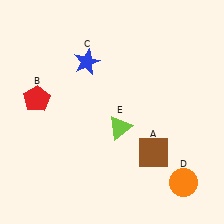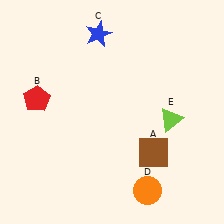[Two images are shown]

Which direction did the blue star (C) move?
The blue star (C) moved up.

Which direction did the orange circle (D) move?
The orange circle (D) moved left.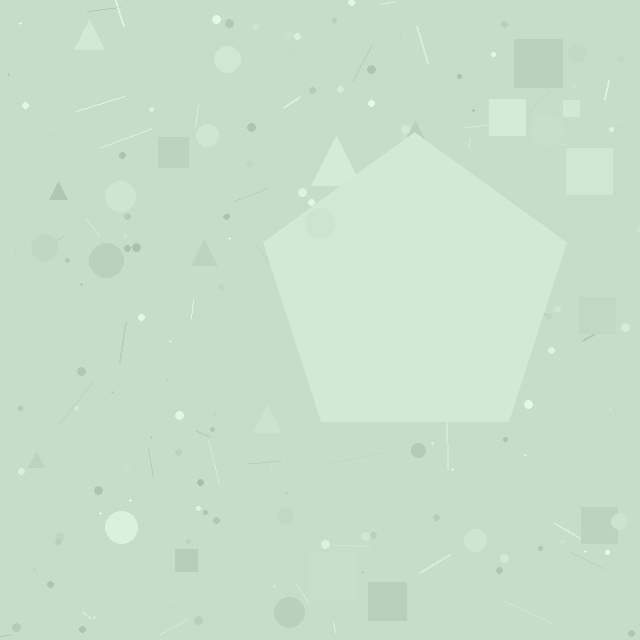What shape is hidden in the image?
A pentagon is hidden in the image.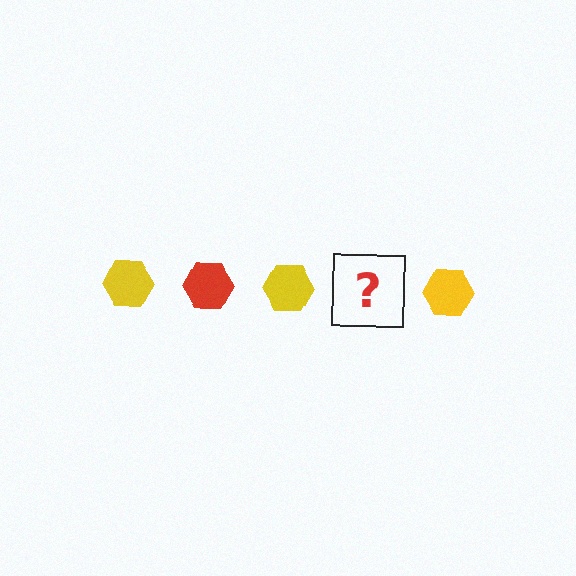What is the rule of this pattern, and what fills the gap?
The rule is that the pattern cycles through yellow, red hexagons. The gap should be filled with a red hexagon.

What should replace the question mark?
The question mark should be replaced with a red hexagon.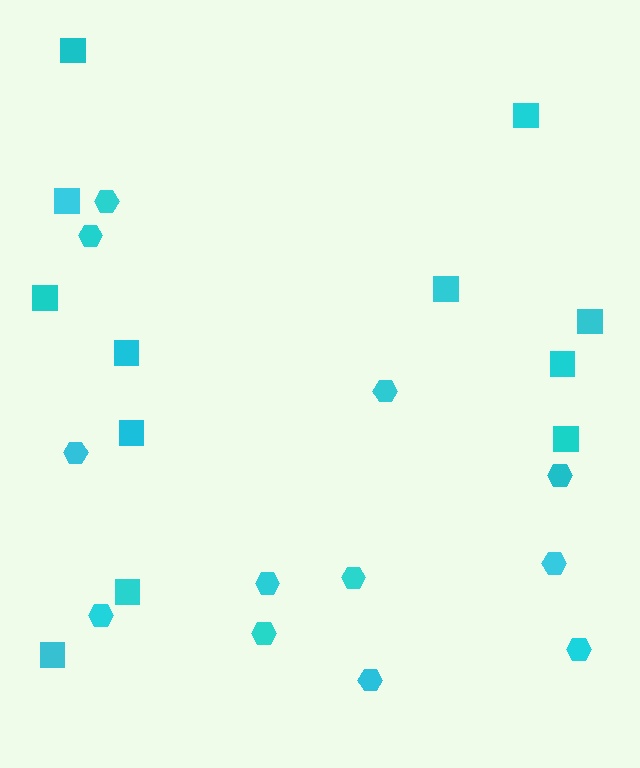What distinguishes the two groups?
There are 2 groups: one group of squares (12) and one group of hexagons (12).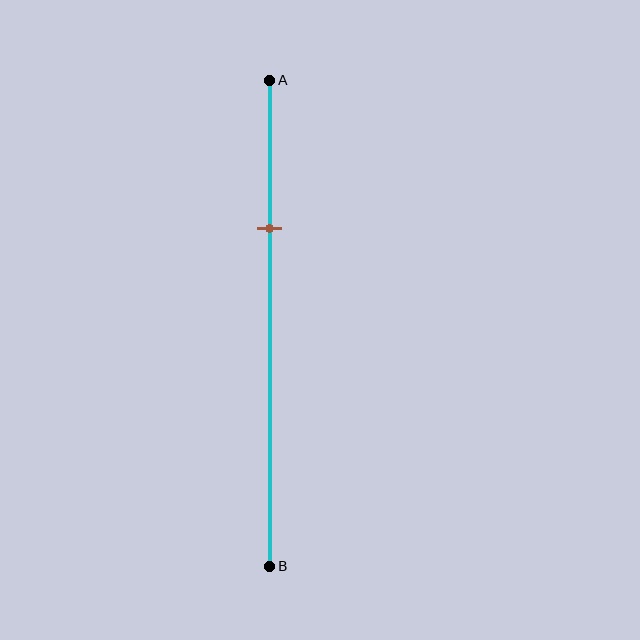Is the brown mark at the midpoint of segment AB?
No, the mark is at about 30% from A, not at the 50% midpoint.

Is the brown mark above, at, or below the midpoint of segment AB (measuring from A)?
The brown mark is above the midpoint of segment AB.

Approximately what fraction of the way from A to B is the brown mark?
The brown mark is approximately 30% of the way from A to B.